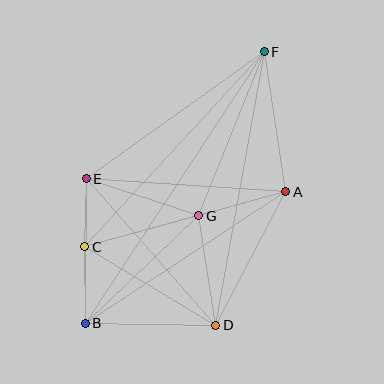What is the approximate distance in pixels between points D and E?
The distance between D and E is approximately 196 pixels.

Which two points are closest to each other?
Points C and E are closest to each other.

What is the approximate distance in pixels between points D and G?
The distance between D and G is approximately 111 pixels.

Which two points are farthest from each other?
Points B and F are farthest from each other.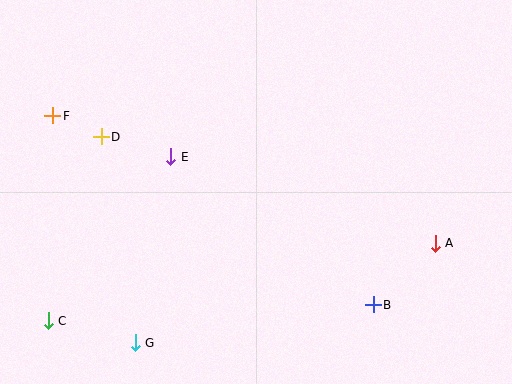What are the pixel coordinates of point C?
Point C is at (48, 321).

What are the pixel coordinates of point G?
Point G is at (135, 343).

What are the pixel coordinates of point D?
Point D is at (101, 137).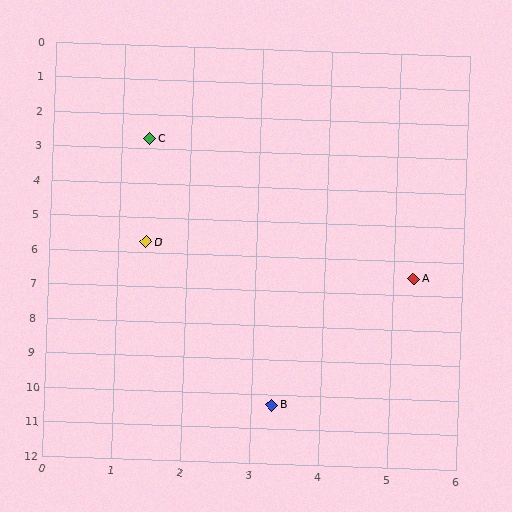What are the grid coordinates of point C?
Point C is at approximately (1.4, 2.7).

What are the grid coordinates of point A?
Point A is at approximately (5.3, 6.5).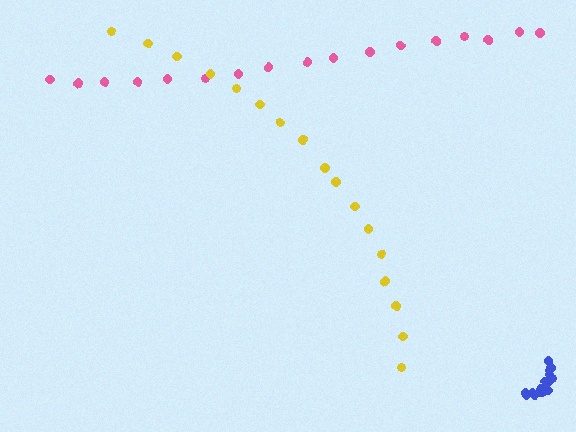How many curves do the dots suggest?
There are 3 distinct paths.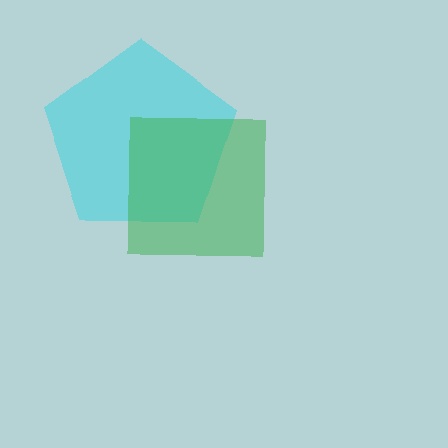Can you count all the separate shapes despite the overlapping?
Yes, there are 2 separate shapes.